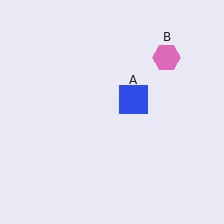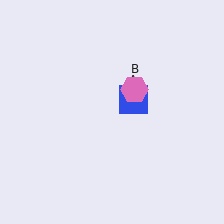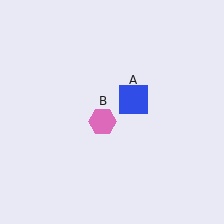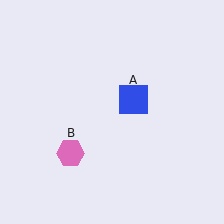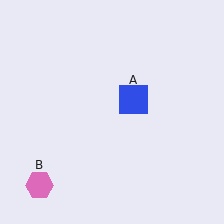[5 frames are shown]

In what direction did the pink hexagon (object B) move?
The pink hexagon (object B) moved down and to the left.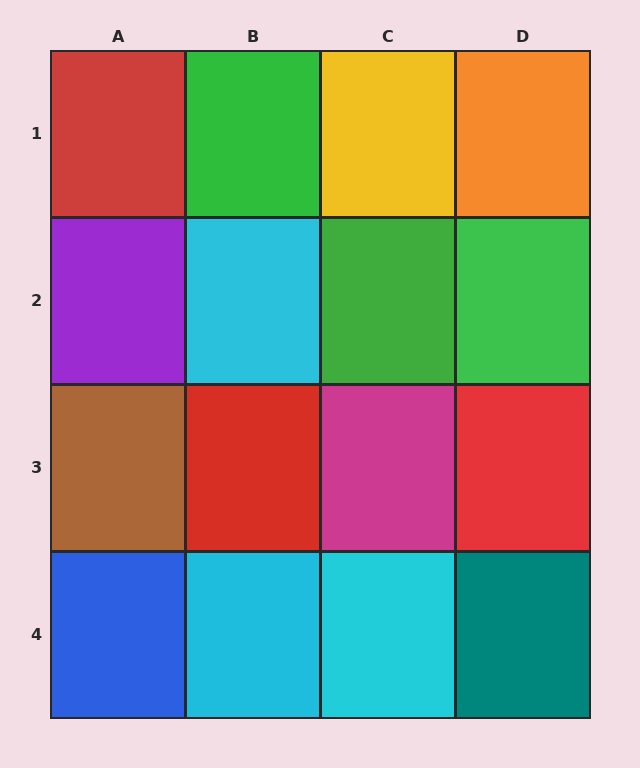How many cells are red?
3 cells are red.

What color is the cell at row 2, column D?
Green.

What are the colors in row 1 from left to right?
Red, green, yellow, orange.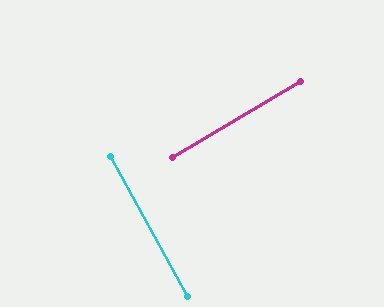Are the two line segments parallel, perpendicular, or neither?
Perpendicular — they meet at approximately 88°.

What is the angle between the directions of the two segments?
Approximately 88 degrees.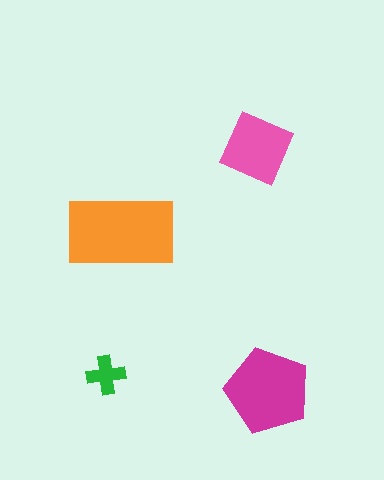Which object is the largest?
The orange rectangle.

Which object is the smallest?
The green cross.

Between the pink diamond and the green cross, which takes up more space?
The pink diamond.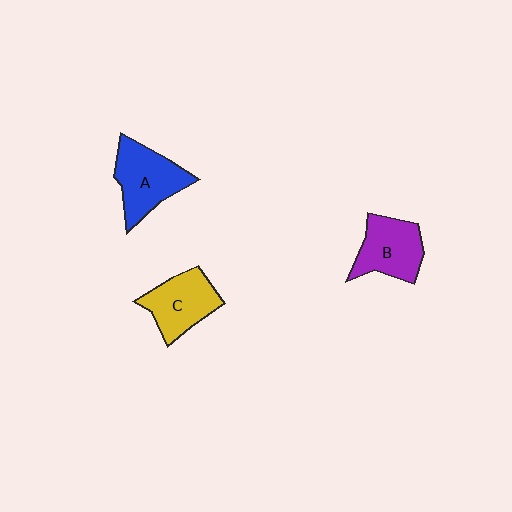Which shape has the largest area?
Shape A (blue).